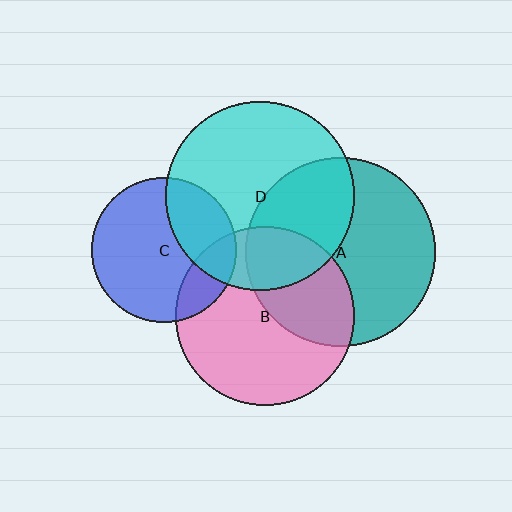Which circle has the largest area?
Circle A (teal).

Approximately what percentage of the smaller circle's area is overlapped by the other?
Approximately 35%.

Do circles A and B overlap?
Yes.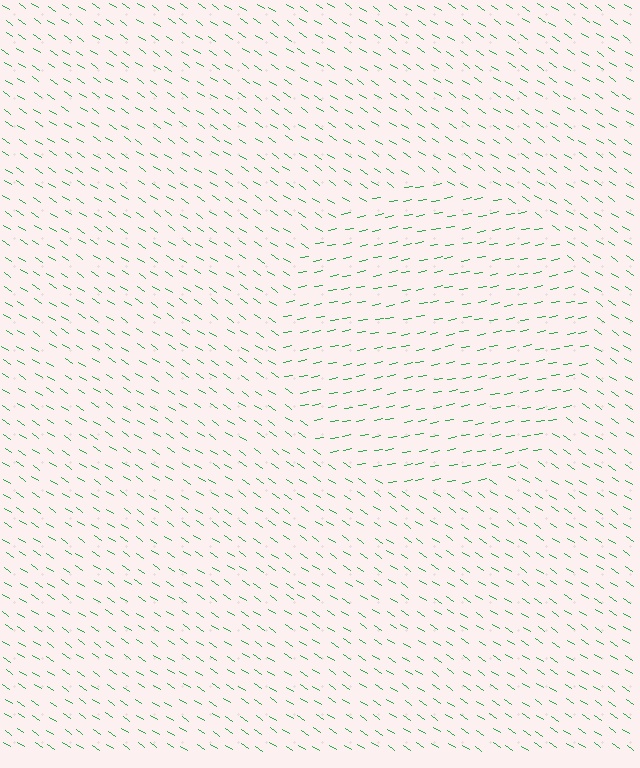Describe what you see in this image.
The image is filled with small green line segments. A circle region in the image has lines oriented differently from the surrounding lines, creating a visible texture boundary.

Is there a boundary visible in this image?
Yes, there is a texture boundary formed by a change in line orientation.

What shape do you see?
I see a circle.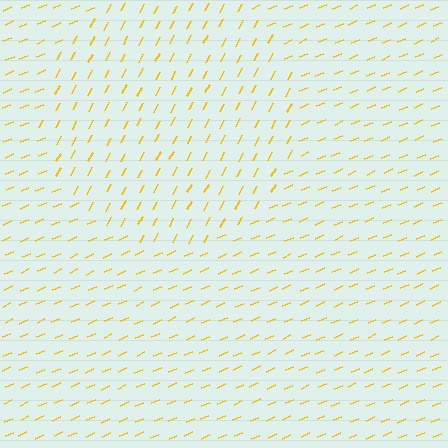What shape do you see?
I see a circle.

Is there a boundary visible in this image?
Yes, there is a texture boundary formed by a change in line orientation.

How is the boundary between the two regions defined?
The boundary is defined purely by a change in line orientation (approximately 38 degrees difference). All lines are the same color and thickness.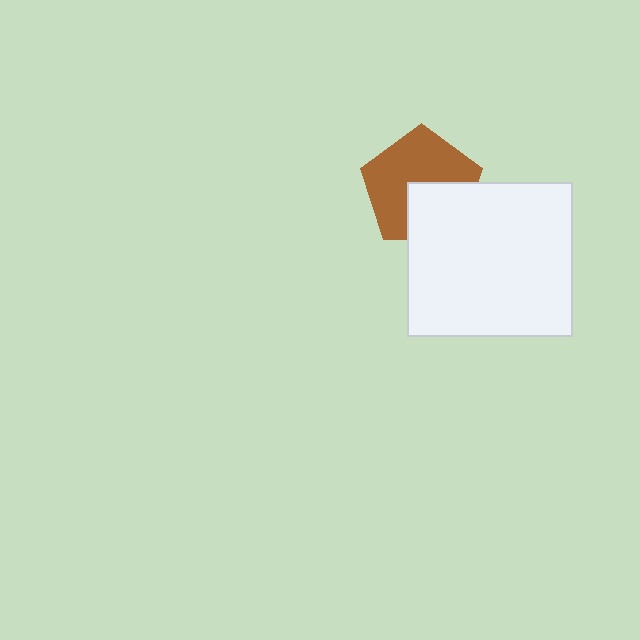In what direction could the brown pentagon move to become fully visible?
The brown pentagon could move up. That would shift it out from behind the white rectangle entirely.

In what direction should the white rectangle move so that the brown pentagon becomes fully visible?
The white rectangle should move down. That is the shortest direction to clear the overlap and leave the brown pentagon fully visible.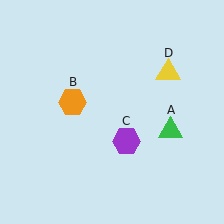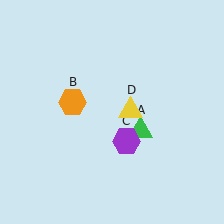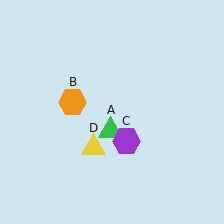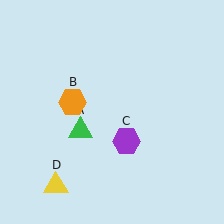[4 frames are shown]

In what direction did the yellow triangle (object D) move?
The yellow triangle (object D) moved down and to the left.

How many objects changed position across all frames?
2 objects changed position: green triangle (object A), yellow triangle (object D).